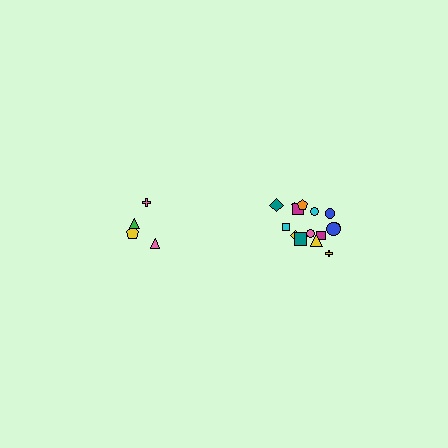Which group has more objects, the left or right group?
The right group.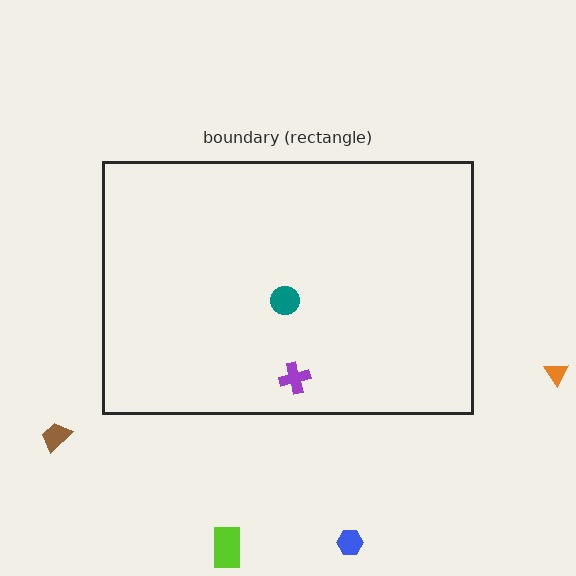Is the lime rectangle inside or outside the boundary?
Outside.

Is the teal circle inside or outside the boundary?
Inside.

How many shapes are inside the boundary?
2 inside, 4 outside.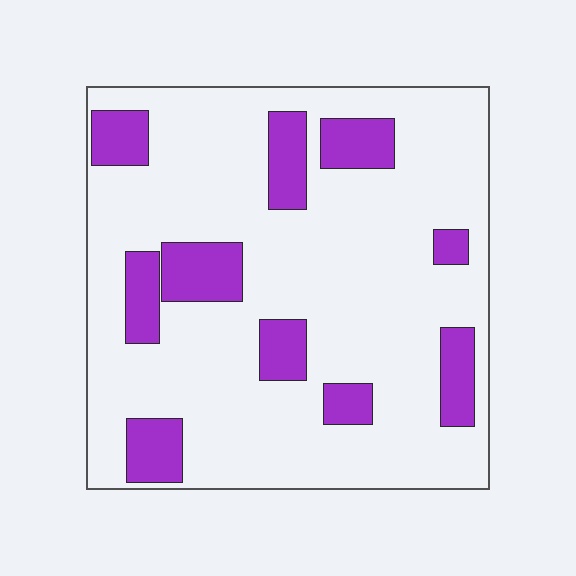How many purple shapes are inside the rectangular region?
10.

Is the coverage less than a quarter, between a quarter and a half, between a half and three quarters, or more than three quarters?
Less than a quarter.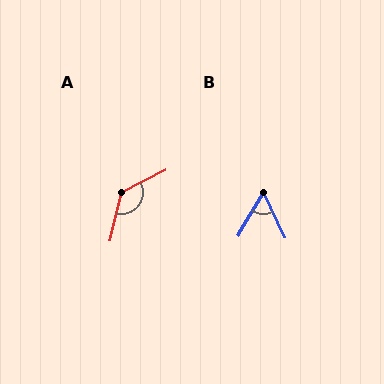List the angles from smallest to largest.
B (56°), A (129°).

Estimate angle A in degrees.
Approximately 129 degrees.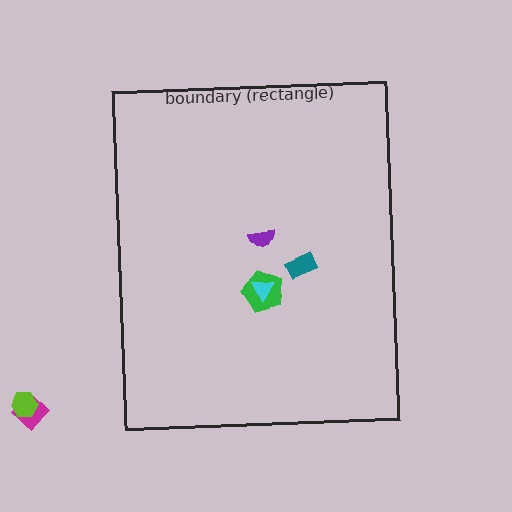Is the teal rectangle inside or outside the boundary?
Inside.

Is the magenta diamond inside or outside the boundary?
Outside.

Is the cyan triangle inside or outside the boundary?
Inside.